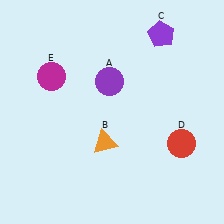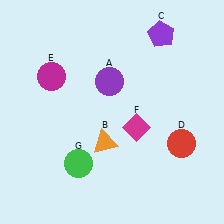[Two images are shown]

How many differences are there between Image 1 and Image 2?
There are 2 differences between the two images.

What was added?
A magenta diamond (F), a green circle (G) were added in Image 2.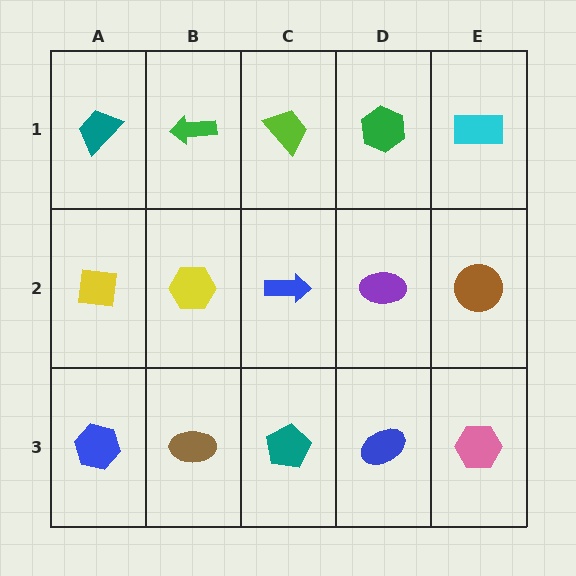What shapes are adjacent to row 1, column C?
A blue arrow (row 2, column C), a green arrow (row 1, column B), a green hexagon (row 1, column D).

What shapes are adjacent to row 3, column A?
A yellow square (row 2, column A), a brown ellipse (row 3, column B).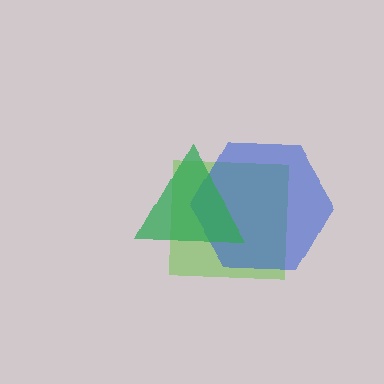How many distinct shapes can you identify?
There are 3 distinct shapes: a lime square, a blue hexagon, a green triangle.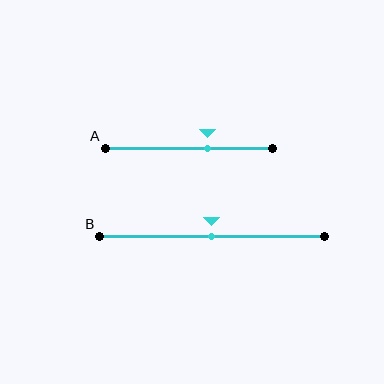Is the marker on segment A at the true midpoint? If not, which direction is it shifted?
No, the marker on segment A is shifted to the right by about 11% of the segment length.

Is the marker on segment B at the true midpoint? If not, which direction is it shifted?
Yes, the marker on segment B is at the true midpoint.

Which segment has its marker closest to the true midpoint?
Segment B has its marker closest to the true midpoint.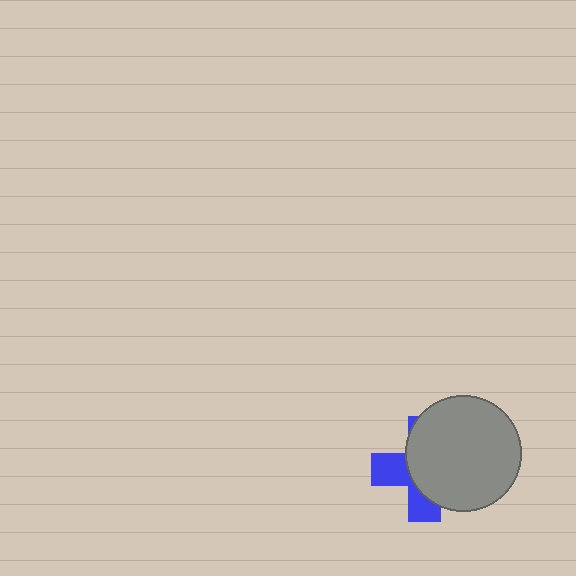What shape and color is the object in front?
The object in front is a gray circle.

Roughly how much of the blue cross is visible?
A small part of it is visible (roughly 36%).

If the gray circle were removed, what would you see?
You would see the complete blue cross.